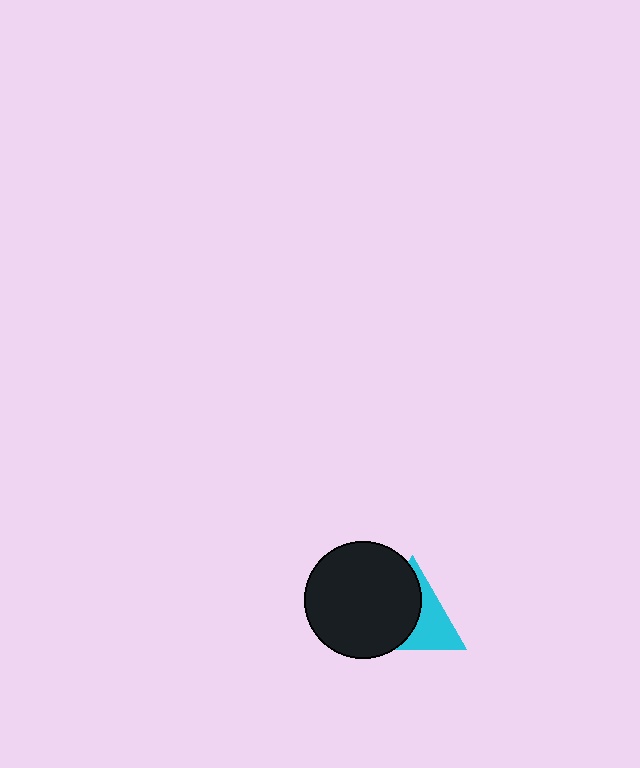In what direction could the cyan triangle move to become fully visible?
The cyan triangle could move right. That would shift it out from behind the black circle entirely.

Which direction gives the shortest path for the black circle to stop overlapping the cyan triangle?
Moving left gives the shortest separation.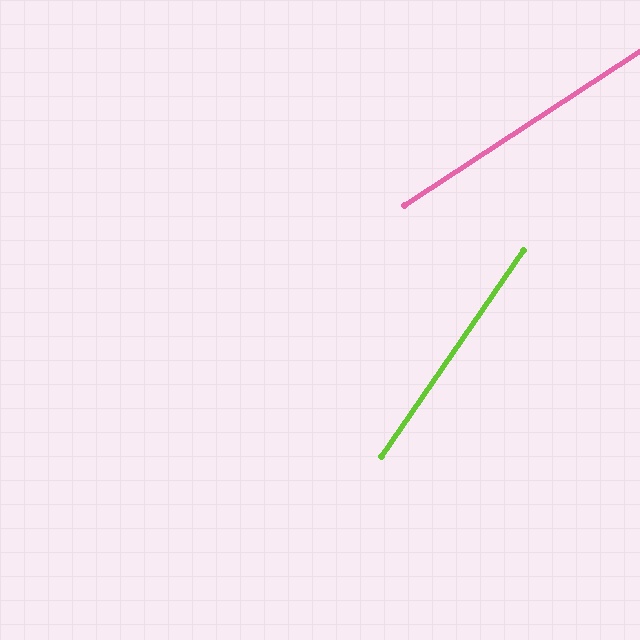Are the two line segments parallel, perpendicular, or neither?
Neither parallel nor perpendicular — they differ by about 22°.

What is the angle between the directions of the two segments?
Approximately 22 degrees.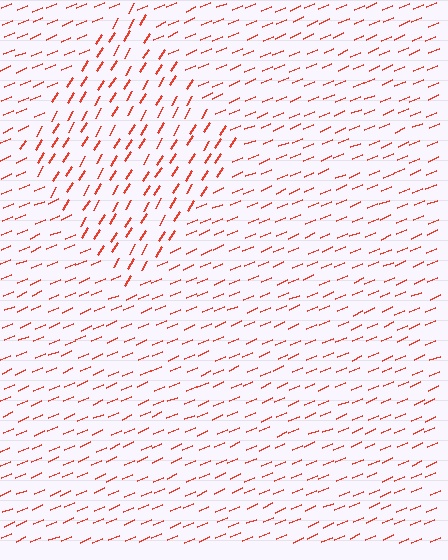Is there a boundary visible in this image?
Yes, there is a texture boundary formed by a change in line orientation.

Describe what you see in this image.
The image is filled with small red line segments. A diamond region in the image has lines oriented differently from the surrounding lines, creating a visible texture boundary.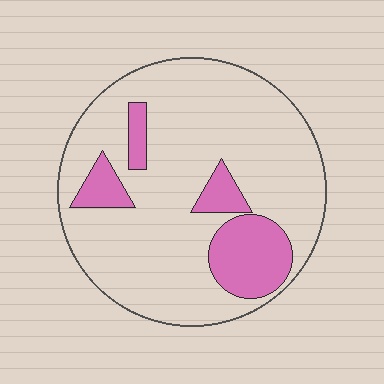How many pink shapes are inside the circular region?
4.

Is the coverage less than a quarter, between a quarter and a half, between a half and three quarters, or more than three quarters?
Less than a quarter.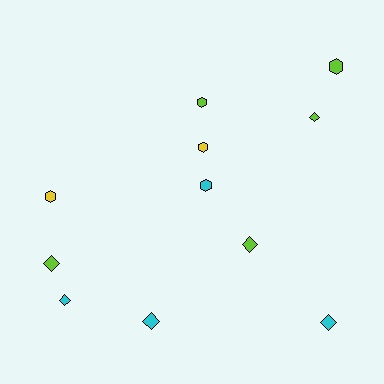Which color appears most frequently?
Lime, with 5 objects.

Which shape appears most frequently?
Diamond, with 6 objects.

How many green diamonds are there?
There are no green diamonds.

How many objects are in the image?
There are 11 objects.